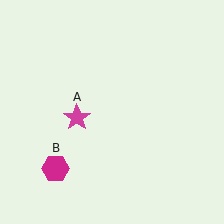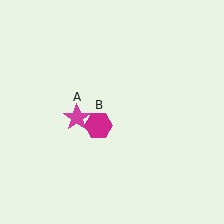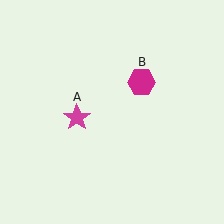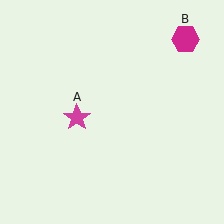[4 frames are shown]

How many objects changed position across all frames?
1 object changed position: magenta hexagon (object B).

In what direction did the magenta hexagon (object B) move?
The magenta hexagon (object B) moved up and to the right.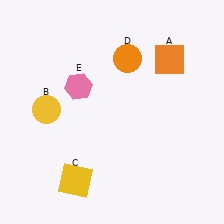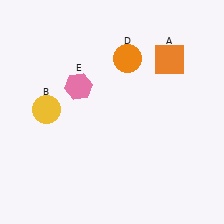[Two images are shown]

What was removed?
The yellow square (C) was removed in Image 2.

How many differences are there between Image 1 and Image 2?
There is 1 difference between the two images.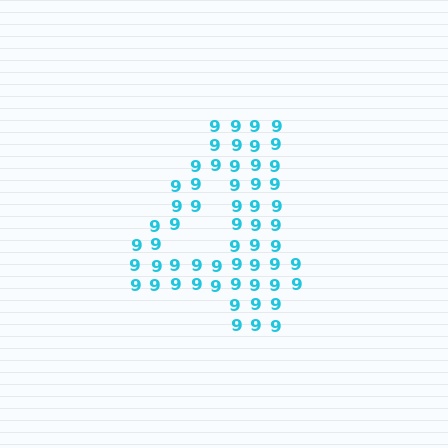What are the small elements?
The small elements are digit 9's.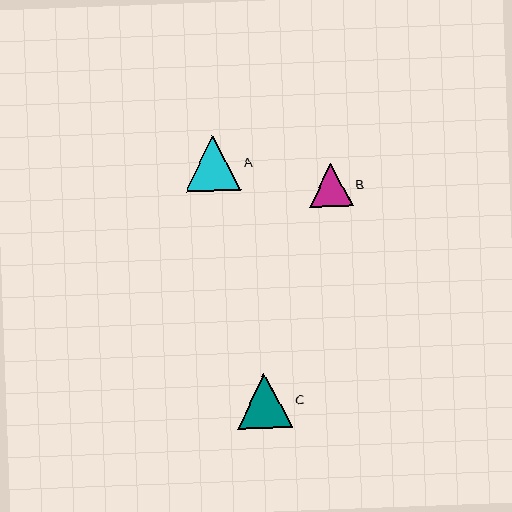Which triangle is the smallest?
Triangle B is the smallest with a size of approximately 44 pixels.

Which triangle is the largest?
Triangle A is the largest with a size of approximately 56 pixels.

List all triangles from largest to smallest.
From largest to smallest: A, C, B.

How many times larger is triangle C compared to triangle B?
Triangle C is approximately 1.3 times the size of triangle B.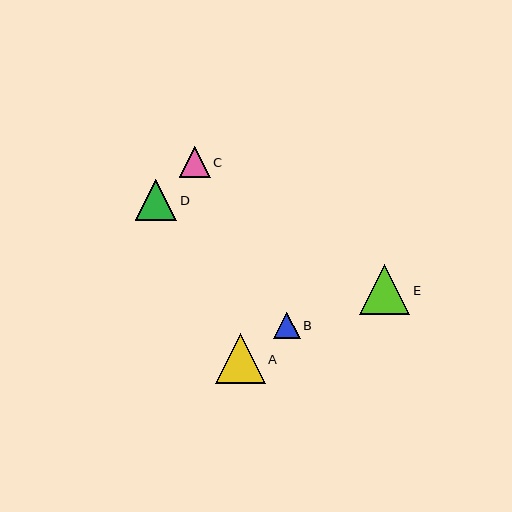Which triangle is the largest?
Triangle E is the largest with a size of approximately 50 pixels.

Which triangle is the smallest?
Triangle B is the smallest with a size of approximately 27 pixels.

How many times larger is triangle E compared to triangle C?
Triangle E is approximately 1.6 times the size of triangle C.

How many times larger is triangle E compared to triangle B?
Triangle E is approximately 1.9 times the size of triangle B.